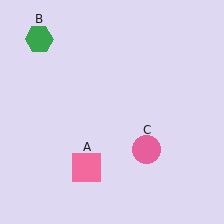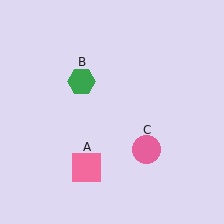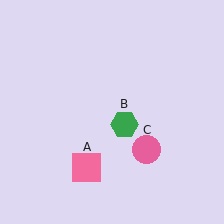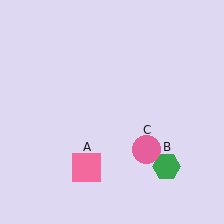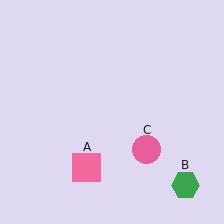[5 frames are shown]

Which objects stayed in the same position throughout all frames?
Pink square (object A) and pink circle (object C) remained stationary.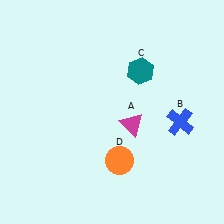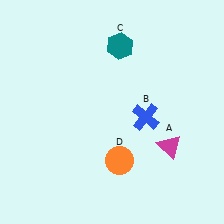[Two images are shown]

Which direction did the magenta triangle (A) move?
The magenta triangle (A) moved right.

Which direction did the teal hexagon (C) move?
The teal hexagon (C) moved up.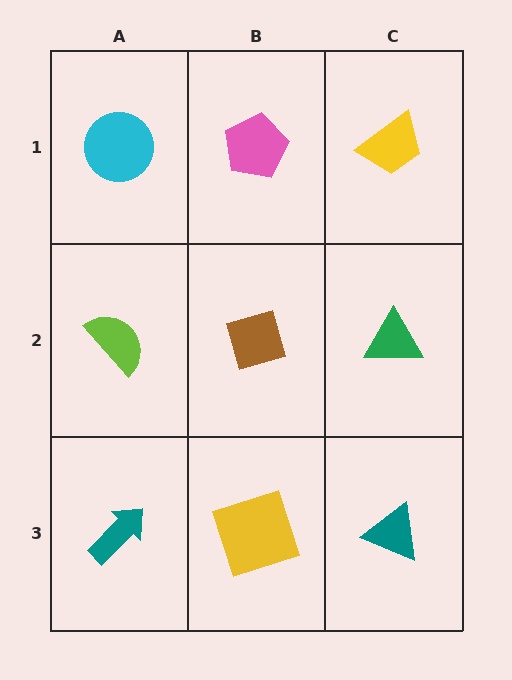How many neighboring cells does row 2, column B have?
4.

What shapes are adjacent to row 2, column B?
A pink pentagon (row 1, column B), a yellow square (row 3, column B), a lime semicircle (row 2, column A), a green triangle (row 2, column C).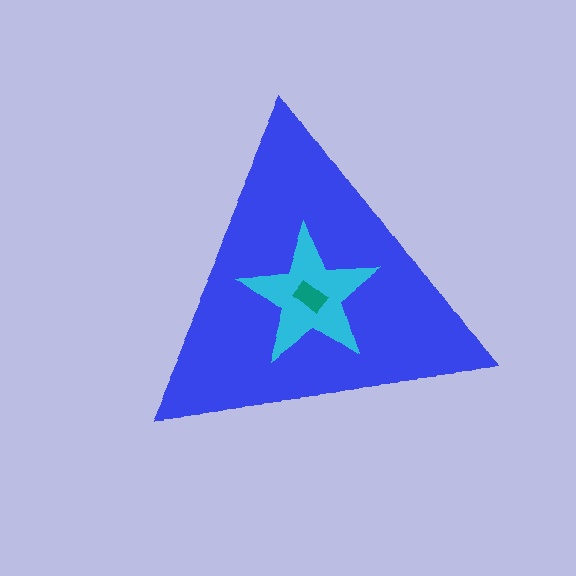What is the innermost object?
The teal rectangle.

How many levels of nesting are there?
3.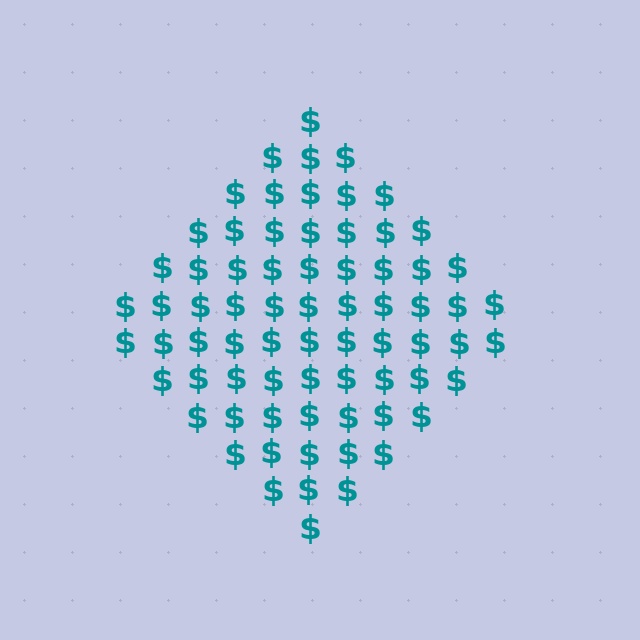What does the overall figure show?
The overall figure shows a diamond.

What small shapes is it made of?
It is made of small dollar signs.